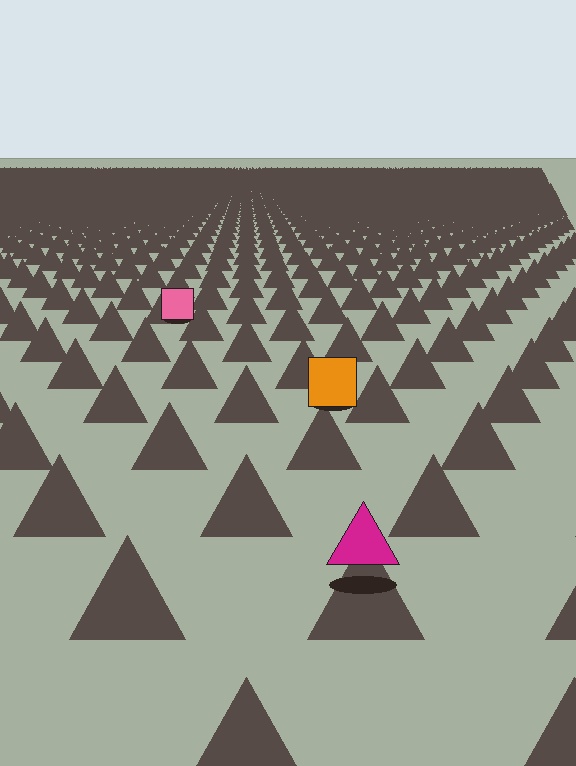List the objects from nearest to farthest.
From nearest to farthest: the magenta triangle, the orange square, the pink square.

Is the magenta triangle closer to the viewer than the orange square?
Yes. The magenta triangle is closer — you can tell from the texture gradient: the ground texture is coarser near it.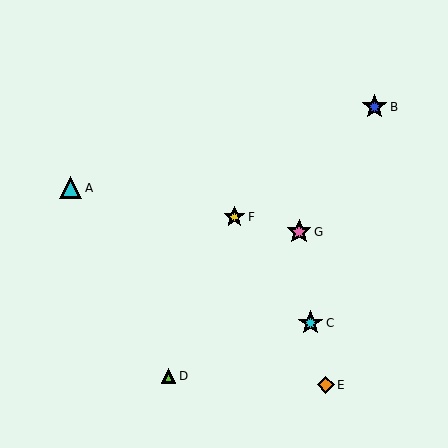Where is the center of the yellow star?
The center of the yellow star is at (234, 217).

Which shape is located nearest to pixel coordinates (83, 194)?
The cyan triangle (labeled A) at (71, 188) is nearest to that location.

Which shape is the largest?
The blue star (labeled B) is the largest.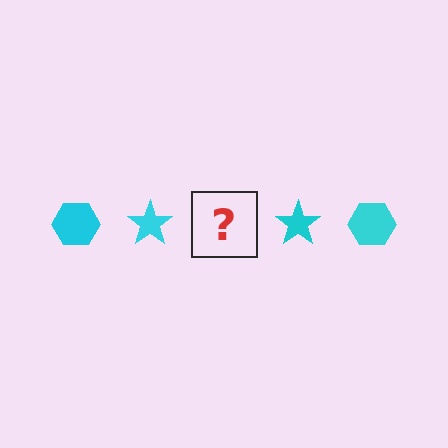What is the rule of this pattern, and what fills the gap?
The rule is that the pattern cycles through hexagon, star shapes in cyan. The gap should be filled with a cyan hexagon.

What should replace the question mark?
The question mark should be replaced with a cyan hexagon.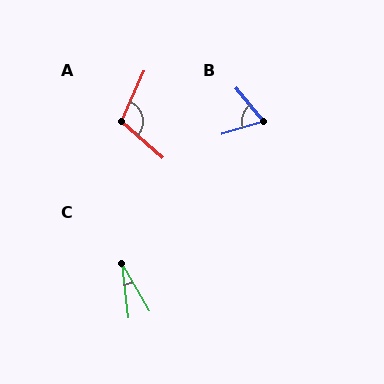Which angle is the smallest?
C, at approximately 23 degrees.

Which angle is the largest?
A, at approximately 107 degrees.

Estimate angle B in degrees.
Approximately 68 degrees.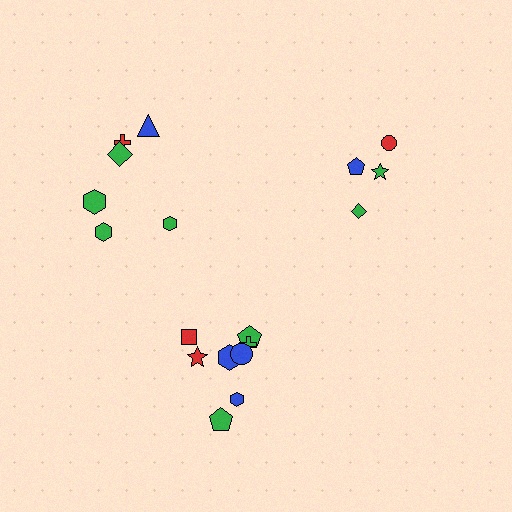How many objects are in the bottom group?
There are 8 objects.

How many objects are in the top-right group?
There are 4 objects.